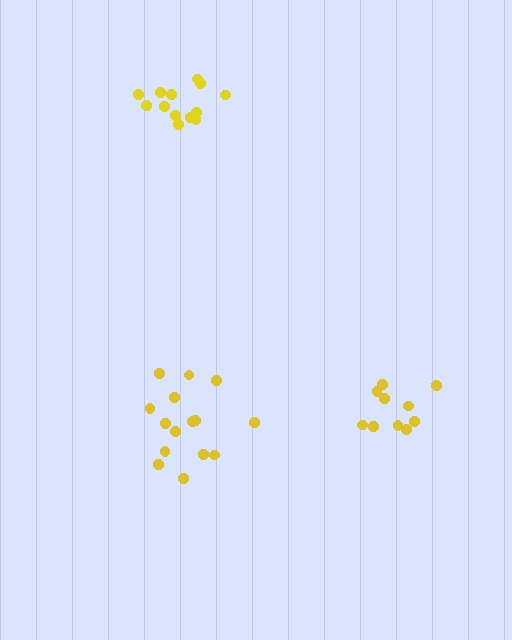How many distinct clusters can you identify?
There are 3 distinct clusters.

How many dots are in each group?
Group 1: 13 dots, Group 2: 10 dots, Group 3: 15 dots (38 total).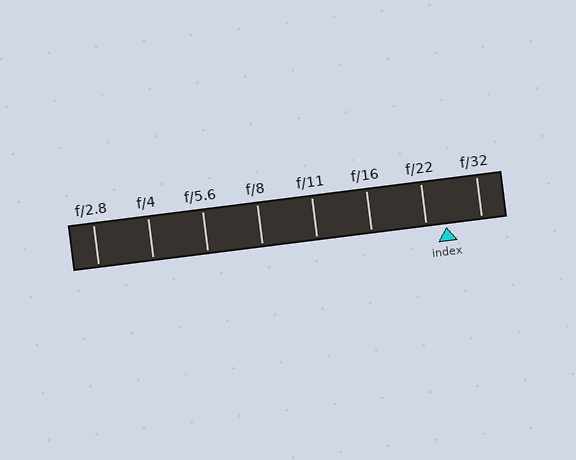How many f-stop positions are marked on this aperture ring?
There are 8 f-stop positions marked.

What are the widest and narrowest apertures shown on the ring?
The widest aperture shown is f/2.8 and the narrowest is f/32.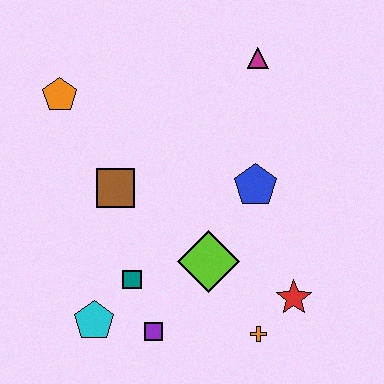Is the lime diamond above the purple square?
Yes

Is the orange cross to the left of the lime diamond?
No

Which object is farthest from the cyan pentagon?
The magenta triangle is farthest from the cyan pentagon.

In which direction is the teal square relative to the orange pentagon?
The teal square is below the orange pentagon.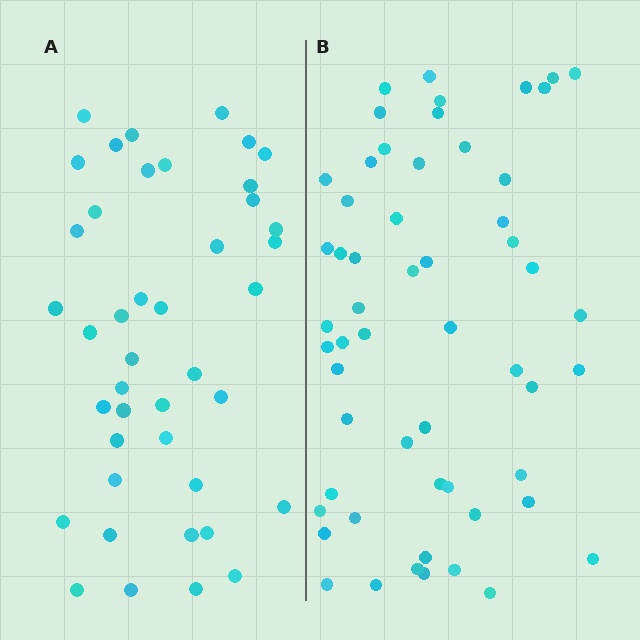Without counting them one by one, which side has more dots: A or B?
Region B (the right region) has more dots.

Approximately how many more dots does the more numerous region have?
Region B has approximately 15 more dots than region A.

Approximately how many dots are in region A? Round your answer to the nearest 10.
About 40 dots. (The exact count is 42, which rounds to 40.)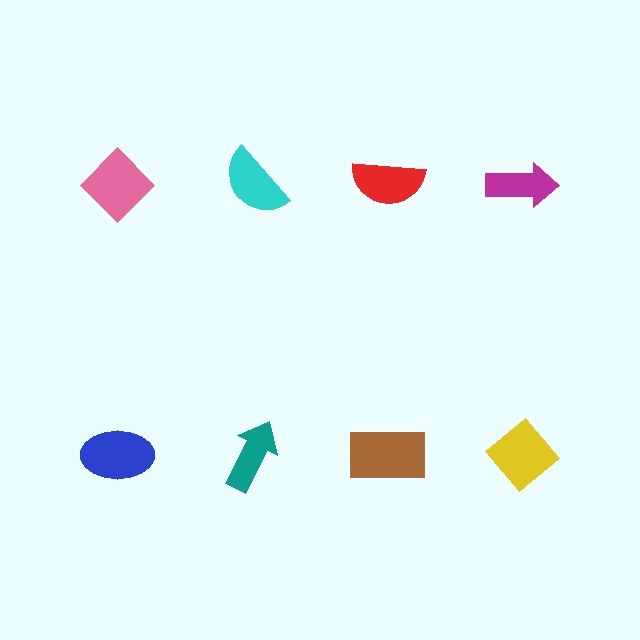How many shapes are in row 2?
4 shapes.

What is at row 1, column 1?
A pink diamond.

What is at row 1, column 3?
A red semicircle.